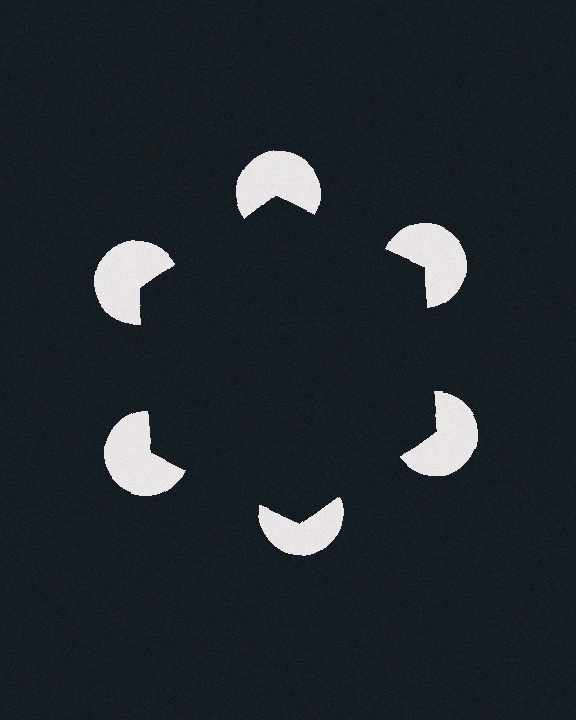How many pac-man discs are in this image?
There are 6 — one at each vertex of the illusory hexagon.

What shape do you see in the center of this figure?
An illusory hexagon — its edges are inferred from the aligned wedge cuts in the pac-man discs, not physically drawn.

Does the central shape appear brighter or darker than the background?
It typically appears slightly darker than the background, even though no actual brightness change is drawn.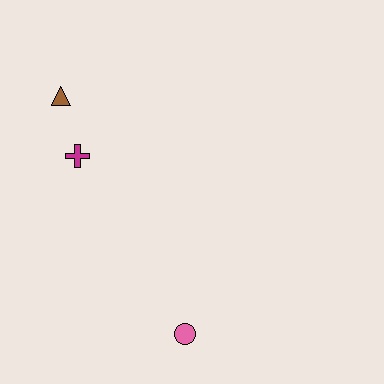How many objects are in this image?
There are 3 objects.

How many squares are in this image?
There are no squares.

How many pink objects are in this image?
There is 1 pink object.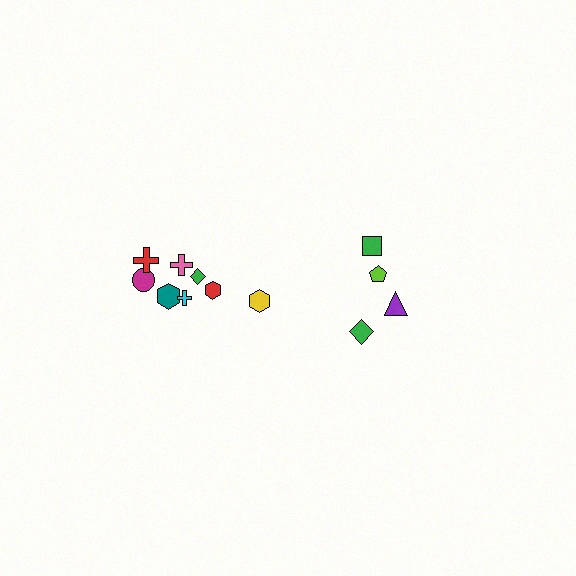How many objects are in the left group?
There are 8 objects.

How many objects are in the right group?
There are 4 objects.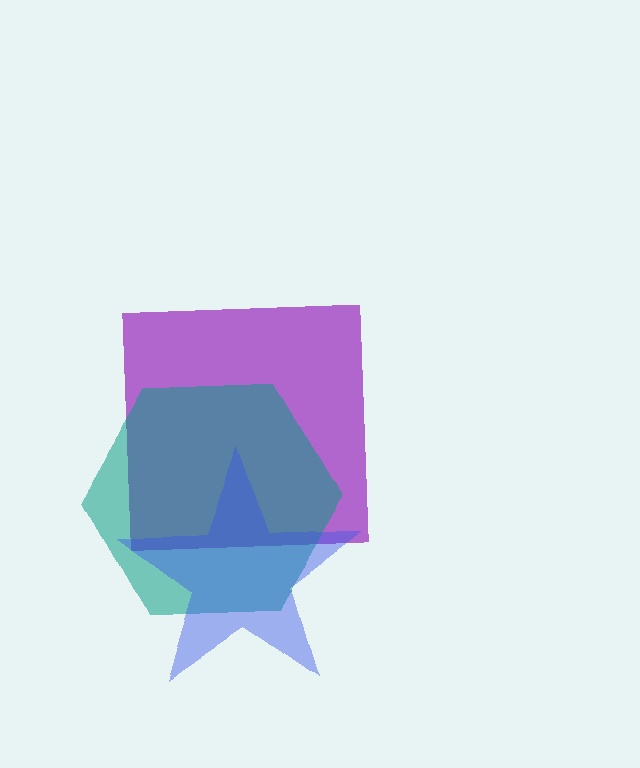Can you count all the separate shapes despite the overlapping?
Yes, there are 3 separate shapes.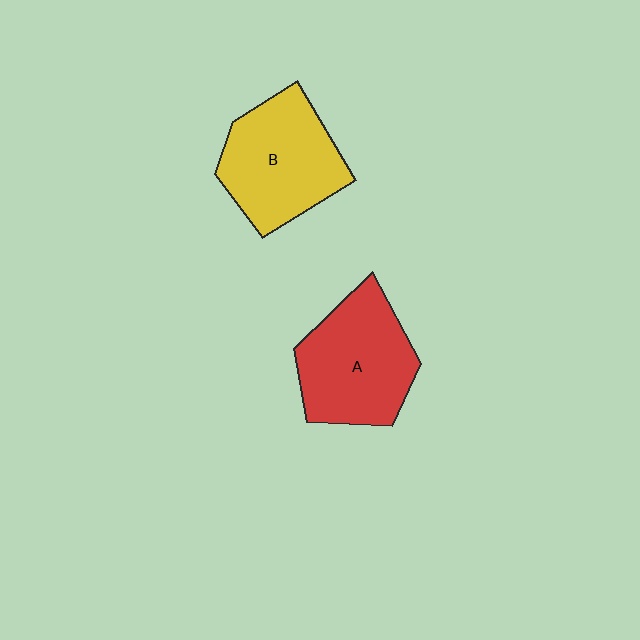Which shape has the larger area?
Shape A (red).